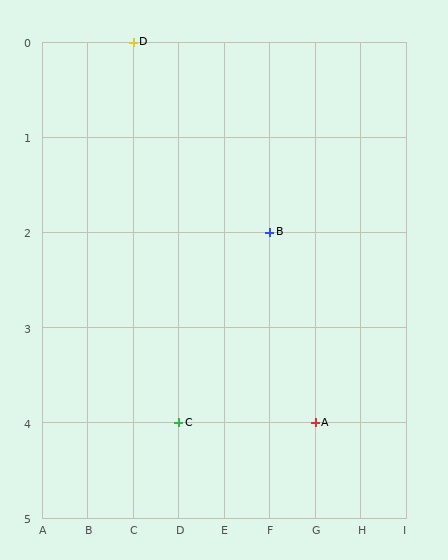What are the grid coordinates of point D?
Point D is at grid coordinates (C, 0).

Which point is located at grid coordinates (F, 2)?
Point B is at (F, 2).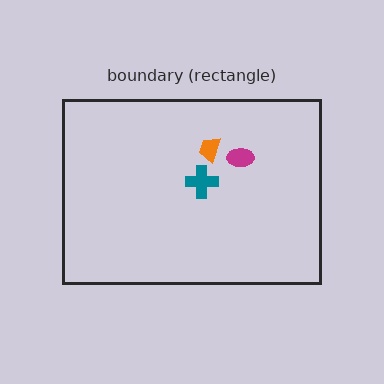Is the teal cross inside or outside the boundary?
Inside.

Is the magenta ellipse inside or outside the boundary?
Inside.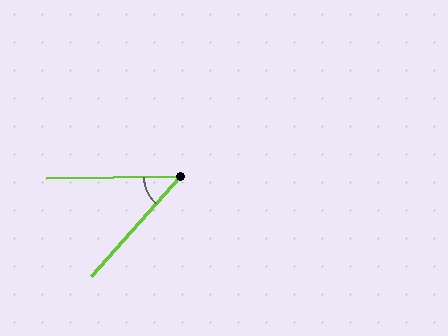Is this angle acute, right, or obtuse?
It is acute.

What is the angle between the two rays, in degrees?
Approximately 48 degrees.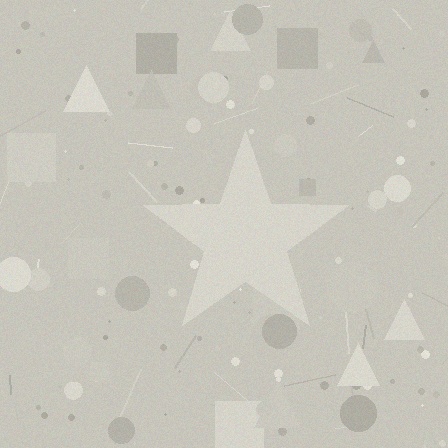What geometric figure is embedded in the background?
A star is embedded in the background.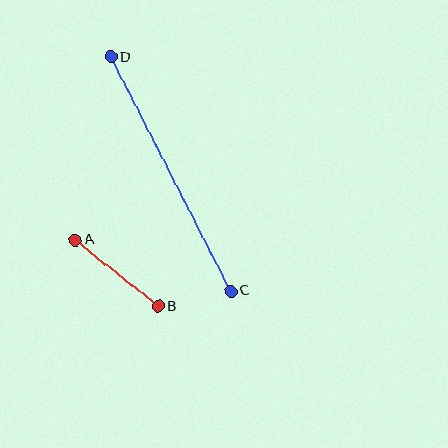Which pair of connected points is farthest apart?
Points C and D are farthest apart.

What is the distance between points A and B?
The distance is approximately 106 pixels.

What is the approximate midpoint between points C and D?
The midpoint is at approximately (171, 174) pixels.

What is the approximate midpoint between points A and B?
The midpoint is at approximately (117, 273) pixels.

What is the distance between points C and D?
The distance is approximately 263 pixels.